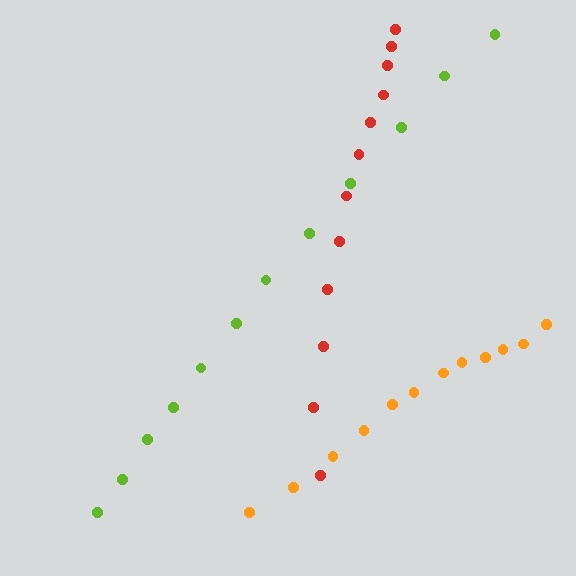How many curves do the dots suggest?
There are 3 distinct paths.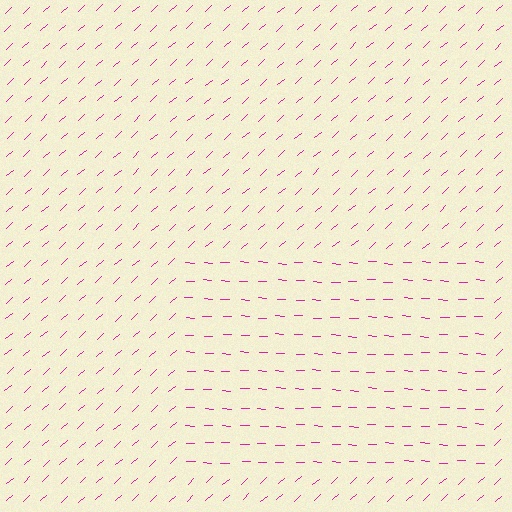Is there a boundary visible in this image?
Yes, there is a texture boundary formed by a change in line orientation.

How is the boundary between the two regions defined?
The boundary is defined purely by a change in line orientation (approximately 45 degrees difference). All lines are the same color and thickness.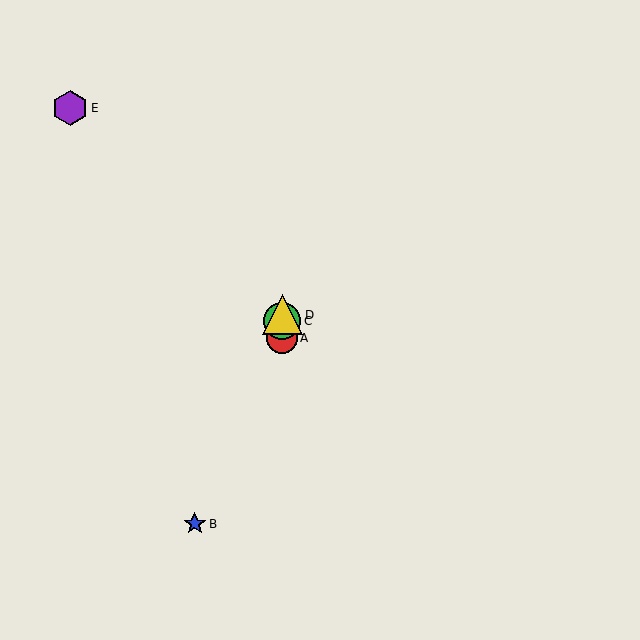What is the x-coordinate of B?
Object B is at x≈195.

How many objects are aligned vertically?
3 objects (A, C, D) are aligned vertically.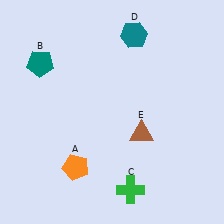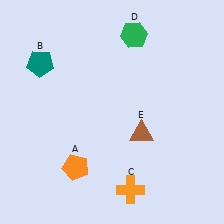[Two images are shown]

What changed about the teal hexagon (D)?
In Image 1, D is teal. In Image 2, it changed to green.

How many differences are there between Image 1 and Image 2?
There are 2 differences between the two images.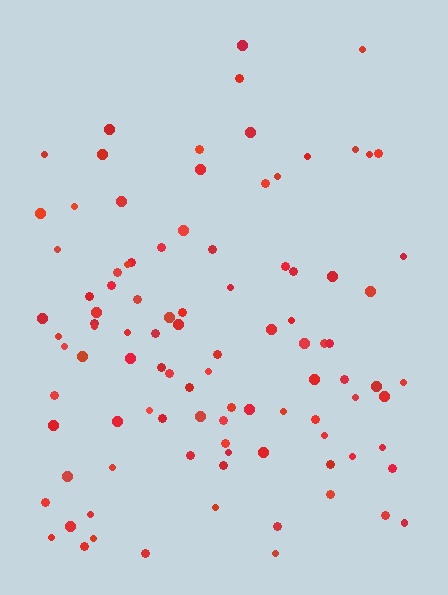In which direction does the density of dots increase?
From top to bottom, with the bottom side densest.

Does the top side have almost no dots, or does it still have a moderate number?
Still a moderate number, just noticeably fewer than the bottom.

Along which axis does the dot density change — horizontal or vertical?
Vertical.